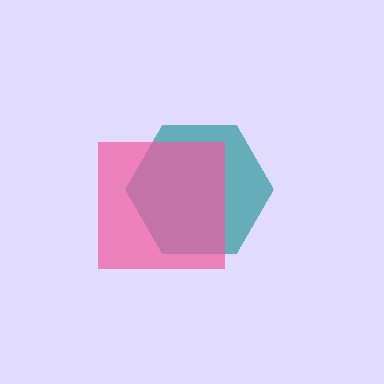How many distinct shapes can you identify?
There are 2 distinct shapes: a teal hexagon, a pink square.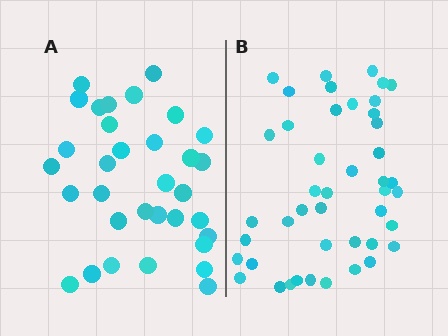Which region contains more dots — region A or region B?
Region B (the right region) has more dots.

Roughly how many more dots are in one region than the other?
Region B has roughly 12 or so more dots than region A.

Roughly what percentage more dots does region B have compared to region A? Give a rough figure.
About 35% more.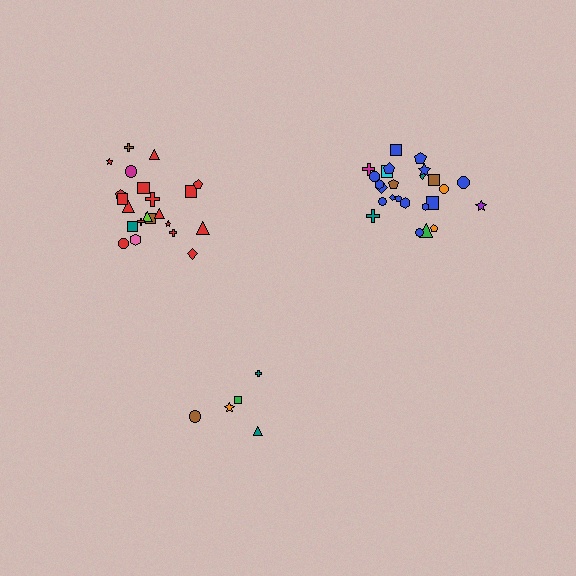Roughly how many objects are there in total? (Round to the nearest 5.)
Roughly 50 objects in total.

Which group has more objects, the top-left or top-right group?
The top-right group.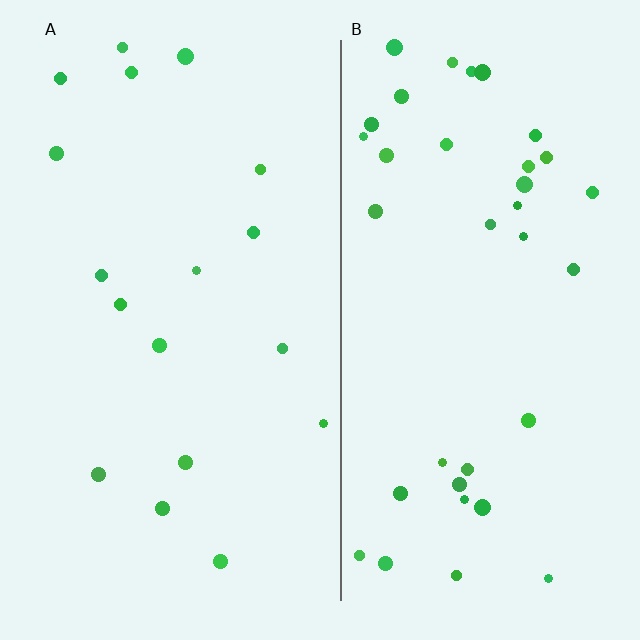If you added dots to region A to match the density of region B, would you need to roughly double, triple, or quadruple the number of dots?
Approximately double.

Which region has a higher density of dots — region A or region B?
B (the right).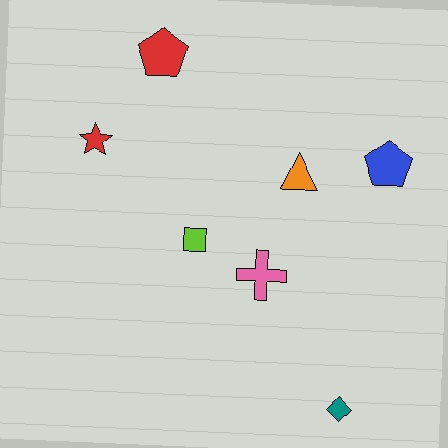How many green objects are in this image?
There are no green objects.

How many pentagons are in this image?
There are 2 pentagons.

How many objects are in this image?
There are 7 objects.